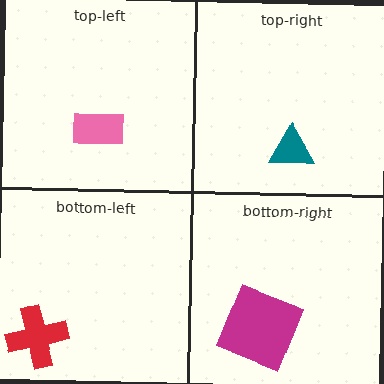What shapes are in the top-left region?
The pink rectangle.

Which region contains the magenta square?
The bottom-right region.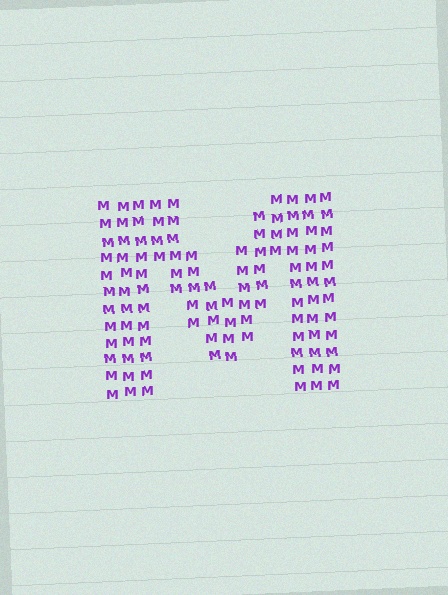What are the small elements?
The small elements are letter M's.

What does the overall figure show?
The overall figure shows the letter M.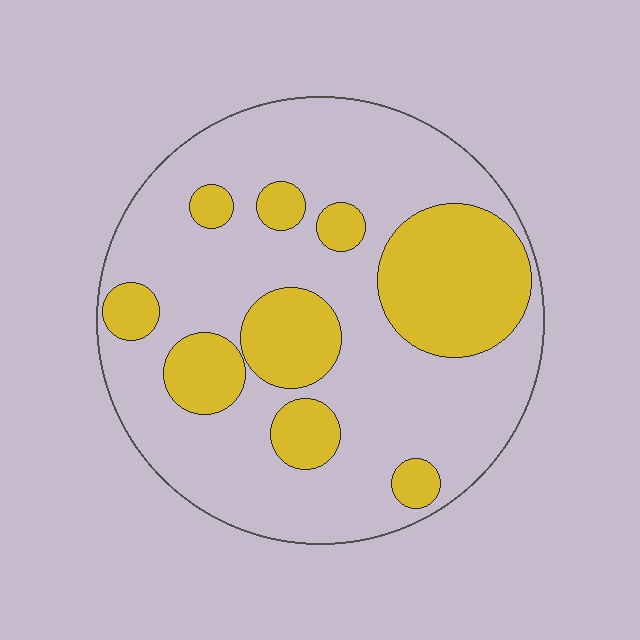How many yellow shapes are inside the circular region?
9.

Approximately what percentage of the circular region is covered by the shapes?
Approximately 30%.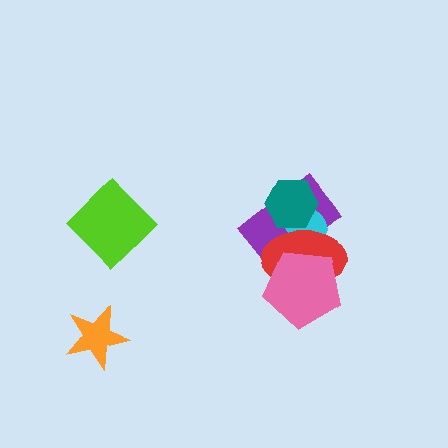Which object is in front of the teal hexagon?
The red ellipse is in front of the teal hexagon.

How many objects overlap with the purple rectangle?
4 objects overlap with the purple rectangle.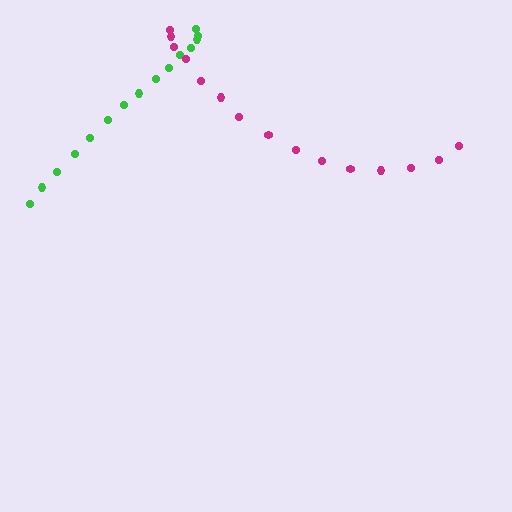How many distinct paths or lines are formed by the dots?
There are 2 distinct paths.